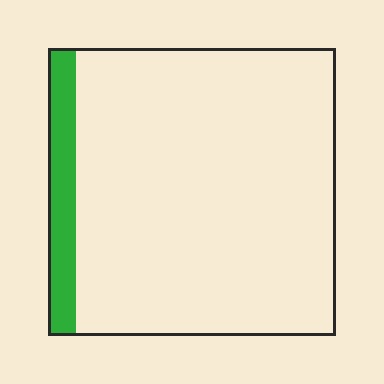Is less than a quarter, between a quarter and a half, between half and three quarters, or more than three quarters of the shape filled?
Less than a quarter.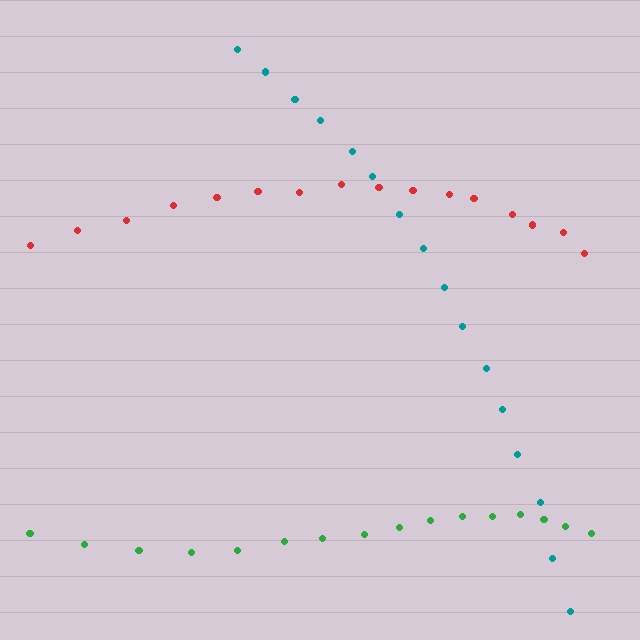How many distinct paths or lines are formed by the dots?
There are 3 distinct paths.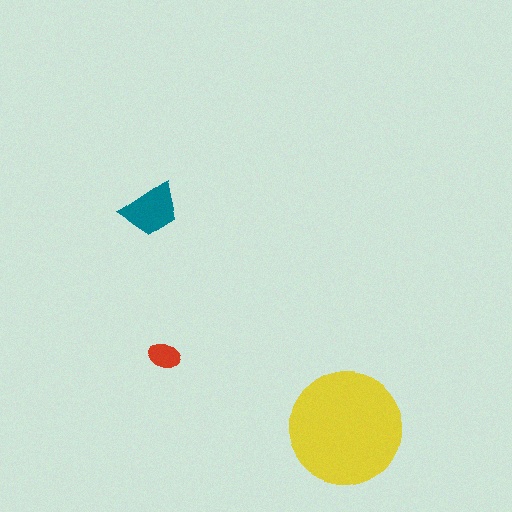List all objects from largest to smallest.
The yellow circle, the teal trapezoid, the red ellipse.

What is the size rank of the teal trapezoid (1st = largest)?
2nd.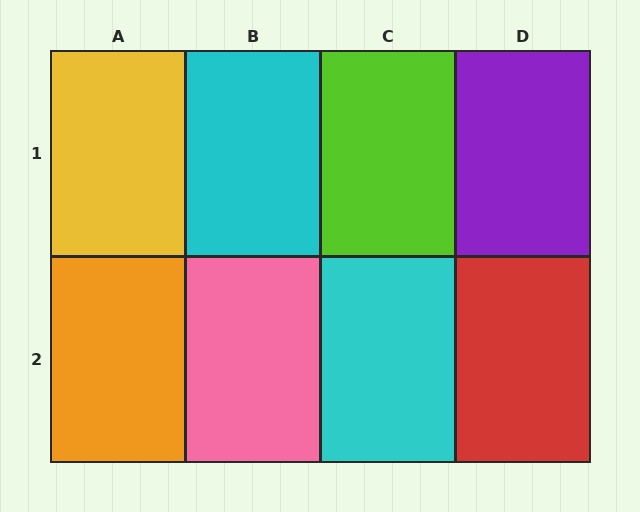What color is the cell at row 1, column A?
Yellow.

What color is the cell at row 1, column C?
Lime.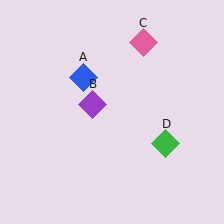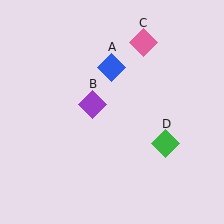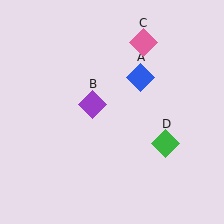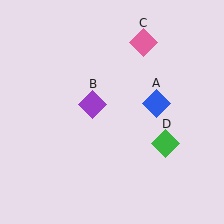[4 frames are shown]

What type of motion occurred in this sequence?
The blue diamond (object A) rotated clockwise around the center of the scene.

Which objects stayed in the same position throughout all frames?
Purple diamond (object B) and pink diamond (object C) and green diamond (object D) remained stationary.